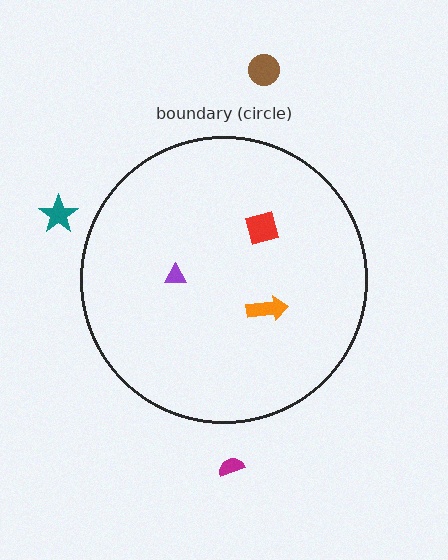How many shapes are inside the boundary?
3 inside, 3 outside.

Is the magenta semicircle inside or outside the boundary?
Outside.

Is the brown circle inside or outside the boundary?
Outside.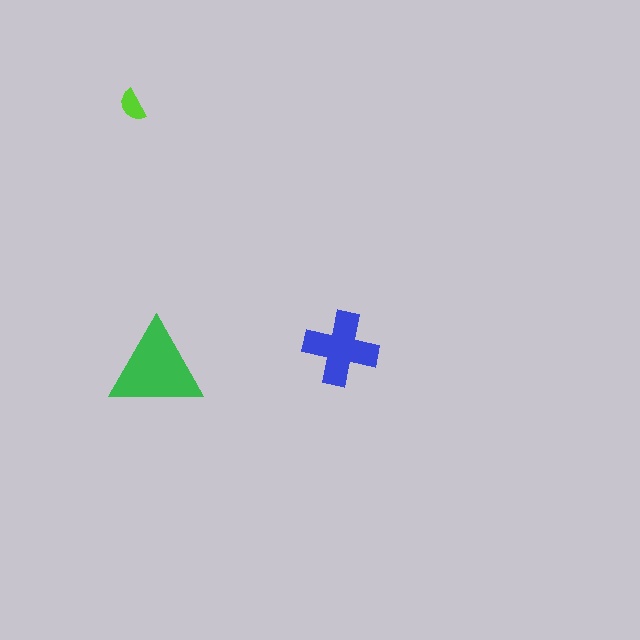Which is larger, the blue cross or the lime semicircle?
The blue cross.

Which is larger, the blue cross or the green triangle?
The green triangle.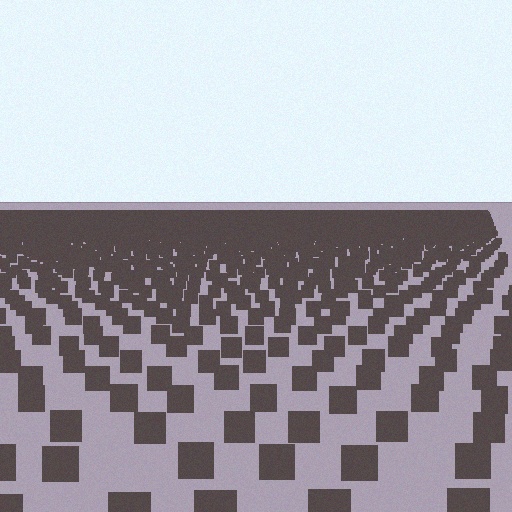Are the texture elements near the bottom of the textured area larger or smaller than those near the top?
Larger. Near the bottom, elements are closer to the viewer and appear at a bigger on-screen size.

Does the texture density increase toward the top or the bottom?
Density increases toward the top.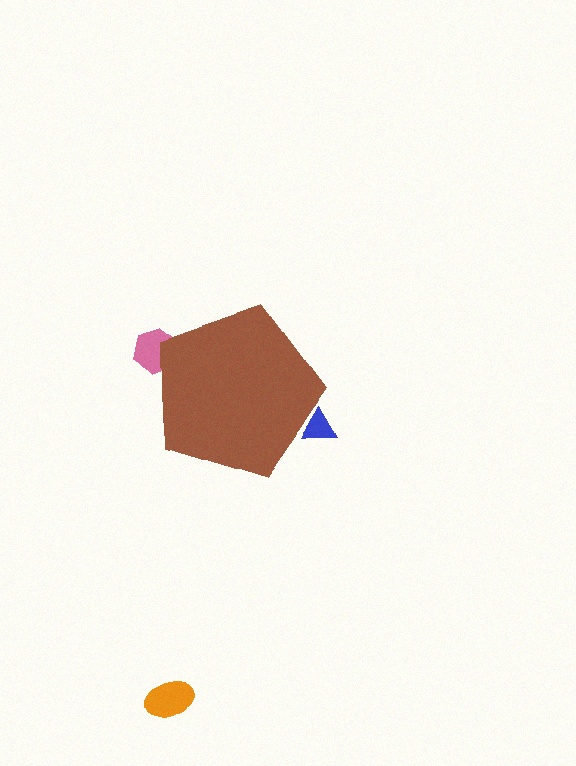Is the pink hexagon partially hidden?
Yes, the pink hexagon is partially hidden behind the brown pentagon.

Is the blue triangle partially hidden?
Yes, the blue triangle is partially hidden behind the brown pentagon.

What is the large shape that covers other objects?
A brown pentagon.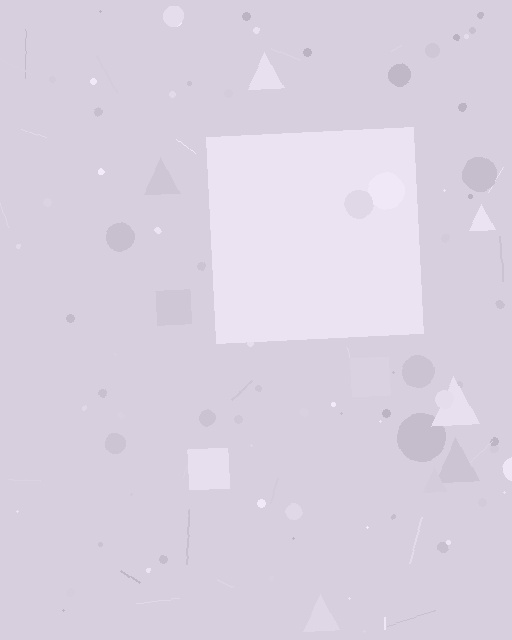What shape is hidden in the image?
A square is hidden in the image.